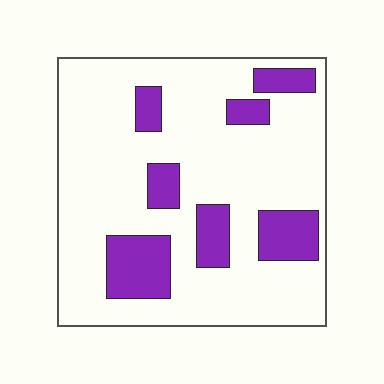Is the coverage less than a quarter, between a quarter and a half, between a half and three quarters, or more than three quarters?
Less than a quarter.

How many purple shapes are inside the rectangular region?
7.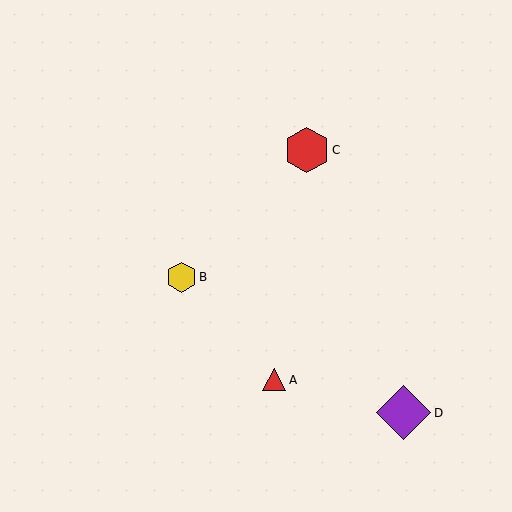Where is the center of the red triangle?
The center of the red triangle is at (274, 380).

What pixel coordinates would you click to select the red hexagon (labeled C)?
Click at (307, 150) to select the red hexagon C.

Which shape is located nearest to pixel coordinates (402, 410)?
The purple diamond (labeled D) at (404, 413) is nearest to that location.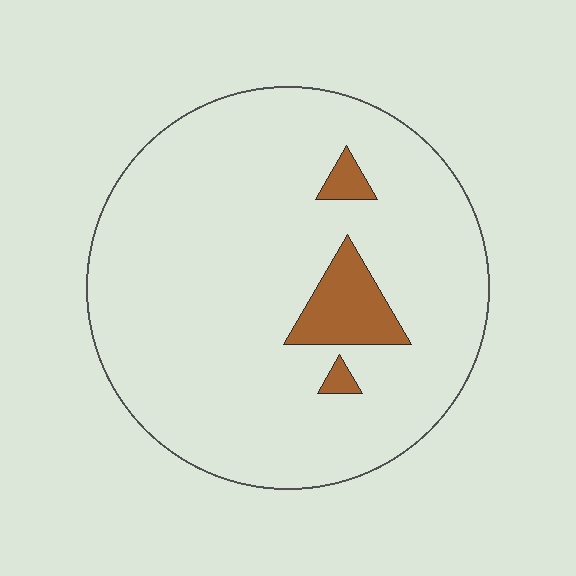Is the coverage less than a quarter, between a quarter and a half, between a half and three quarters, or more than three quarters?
Less than a quarter.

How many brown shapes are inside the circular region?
3.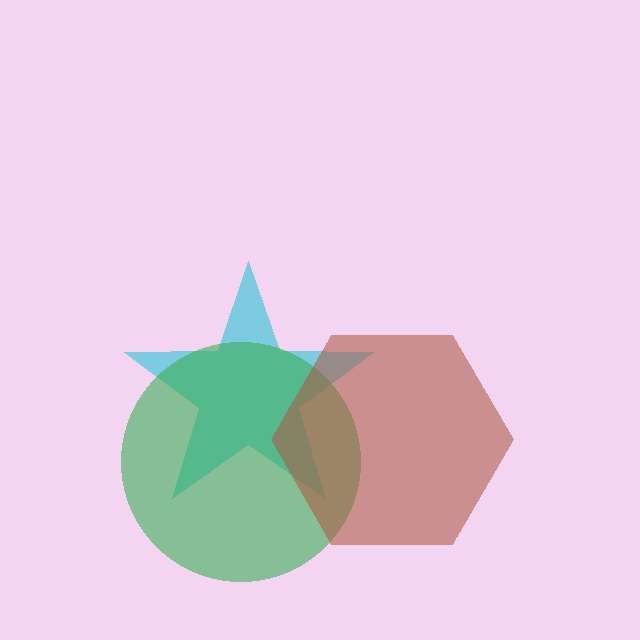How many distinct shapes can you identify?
There are 3 distinct shapes: a cyan star, a green circle, a brown hexagon.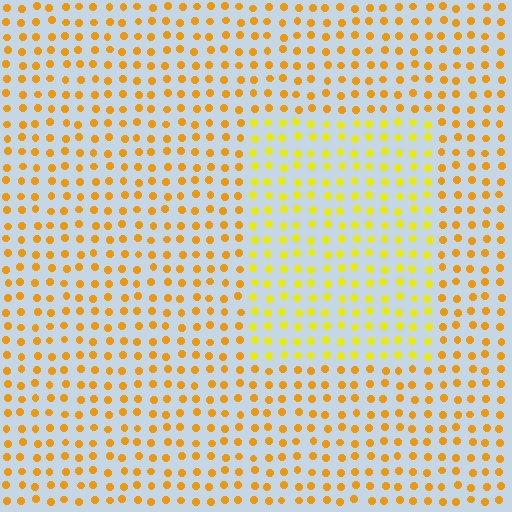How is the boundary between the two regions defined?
The boundary is defined purely by a slight shift in hue (about 24 degrees). Spacing, size, and orientation are identical on both sides.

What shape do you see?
I see a rectangle.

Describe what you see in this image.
The image is filled with small orange elements in a uniform arrangement. A rectangle-shaped region is visible where the elements are tinted to a slightly different hue, forming a subtle color boundary.